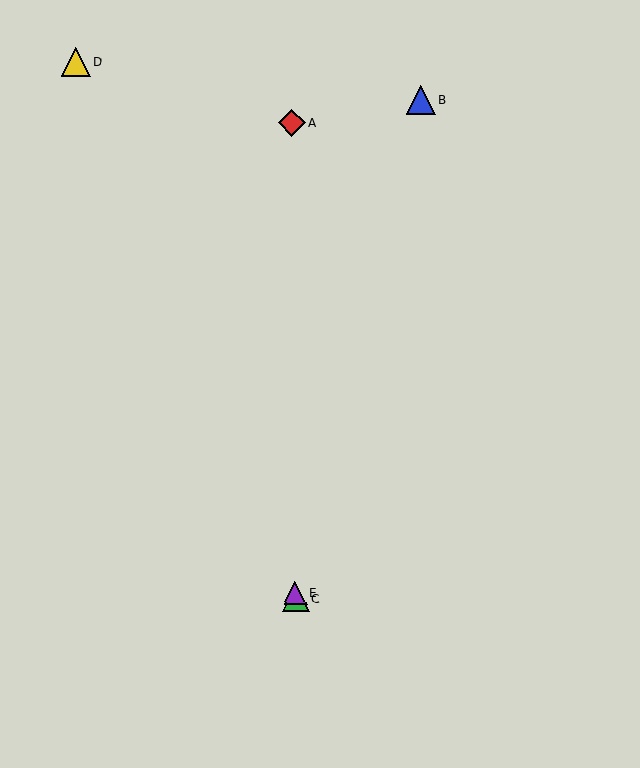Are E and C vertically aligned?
Yes, both are at x≈295.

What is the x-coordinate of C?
Object C is at x≈295.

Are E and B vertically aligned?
No, E is at x≈295 and B is at x≈421.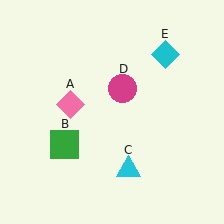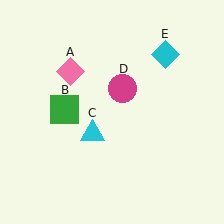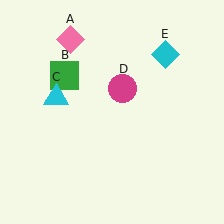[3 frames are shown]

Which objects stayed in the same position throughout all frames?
Magenta circle (object D) and cyan diamond (object E) remained stationary.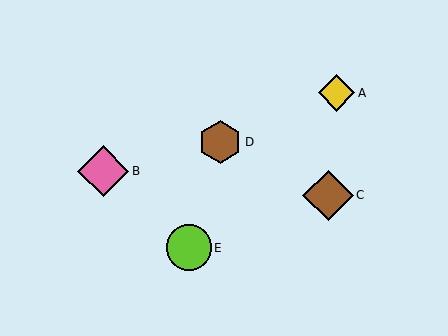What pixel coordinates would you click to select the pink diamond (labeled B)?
Click at (103, 171) to select the pink diamond B.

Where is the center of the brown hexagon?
The center of the brown hexagon is at (220, 142).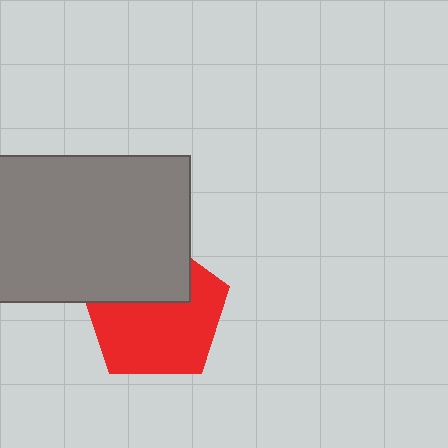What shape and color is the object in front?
The object in front is a gray rectangle.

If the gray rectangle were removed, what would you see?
You would see the complete red pentagon.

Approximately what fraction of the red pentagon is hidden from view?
Roughly 37% of the red pentagon is hidden behind the gray rectangle.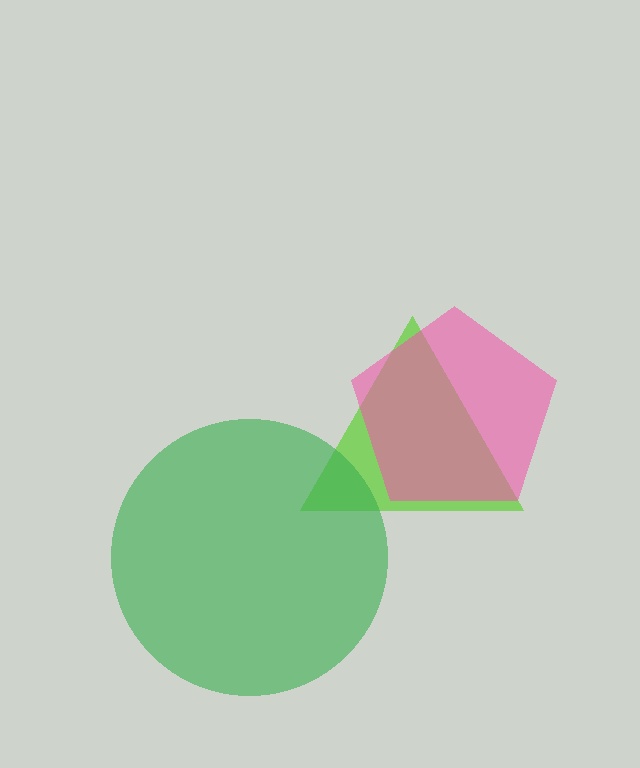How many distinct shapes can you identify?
There are 3 distinct shapes: a lime triangle, a green circle, a pink pentagon.